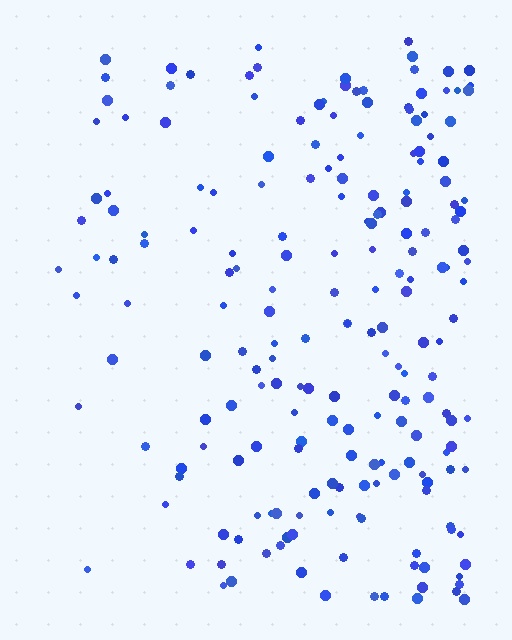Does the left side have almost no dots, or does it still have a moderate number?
Still a moderate number, just noticeably fewer than the right.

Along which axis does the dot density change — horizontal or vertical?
Horizontal.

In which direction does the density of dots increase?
From left to right, with the right side densest.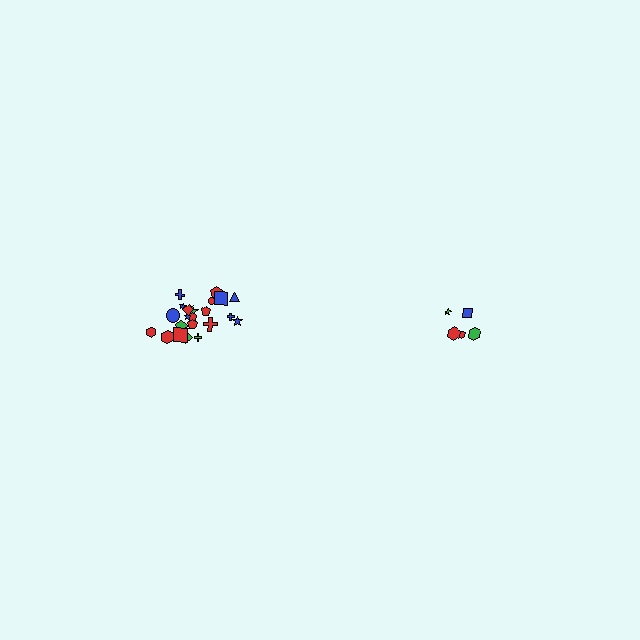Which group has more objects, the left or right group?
The left group.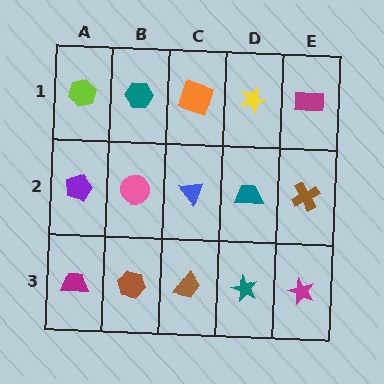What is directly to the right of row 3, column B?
A brown trapezoid.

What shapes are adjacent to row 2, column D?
A yellow star (row 1, column D), a teal star (row 3, column D), a blue triangle (row 2, column C), a brown cross (row 2, column E).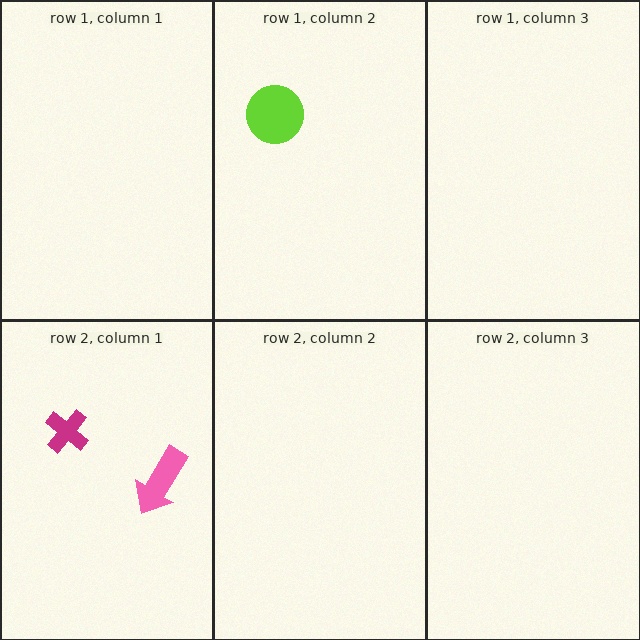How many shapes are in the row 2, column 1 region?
2.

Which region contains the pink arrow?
The row 2, column 1 region.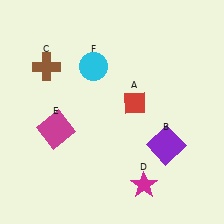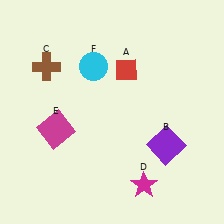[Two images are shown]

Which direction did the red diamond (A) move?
The red diamond (A) moved up.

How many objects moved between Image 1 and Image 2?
1 object moved between the two images.